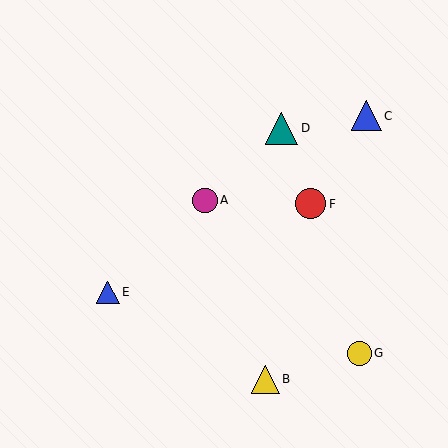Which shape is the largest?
The teal triangle (labeled D) is the largest.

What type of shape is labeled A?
Shape A is a magenta circle.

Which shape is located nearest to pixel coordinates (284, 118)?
The teal triangle (labeled D) at (281, 128) is nearest to that location.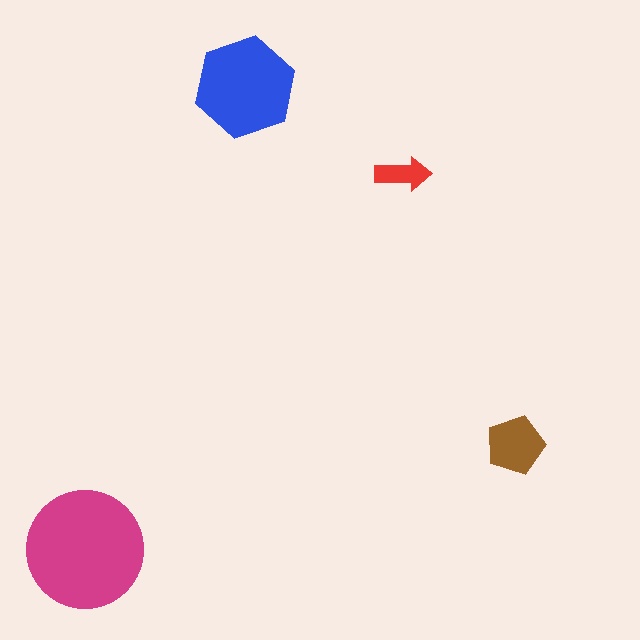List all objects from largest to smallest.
The magenta circle, the blue hexagon, the brown pentagon, the red arrow.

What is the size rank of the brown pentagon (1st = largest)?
3rd.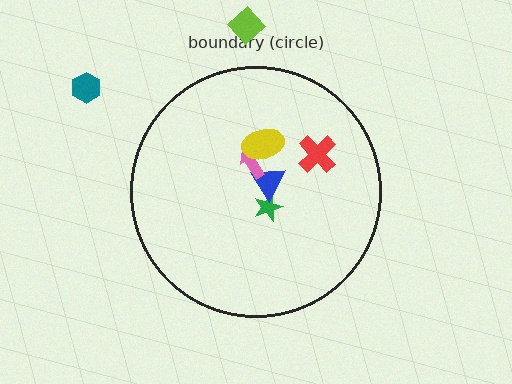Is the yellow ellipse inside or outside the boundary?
Inside.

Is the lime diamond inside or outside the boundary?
Outside.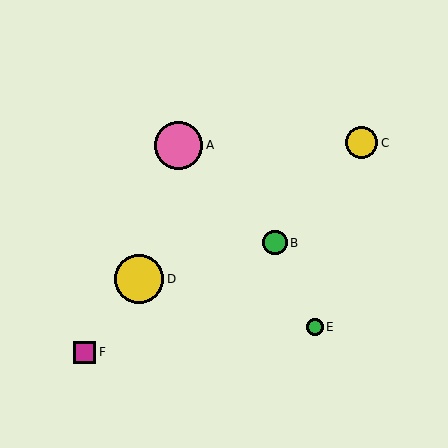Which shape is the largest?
The yellow circle (labeled D) is the largest.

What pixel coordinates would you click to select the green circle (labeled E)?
Click at (315, 327) to select the green circle E.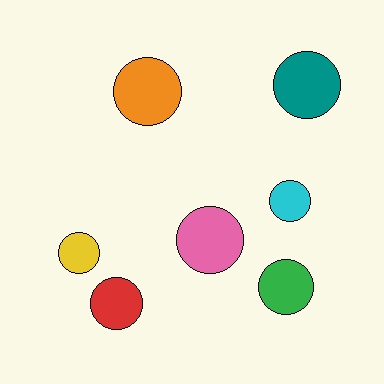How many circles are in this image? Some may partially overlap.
There are 7 circles.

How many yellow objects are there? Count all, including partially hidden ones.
There is 1 yellow object.